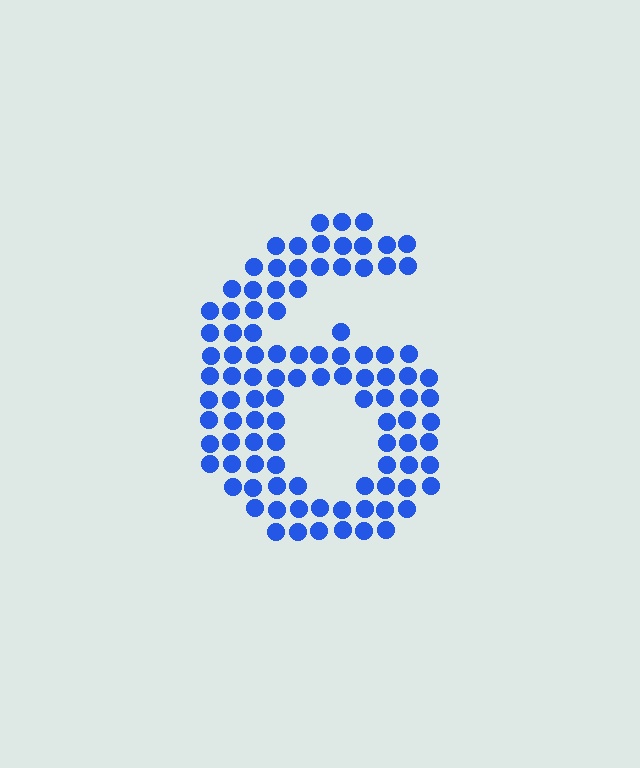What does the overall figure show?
The overall figure shows the digit 6.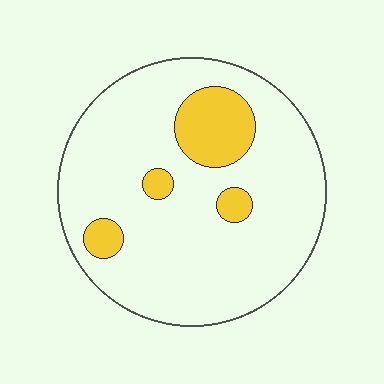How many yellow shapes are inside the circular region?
4.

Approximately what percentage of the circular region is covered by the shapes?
Approximately 15%.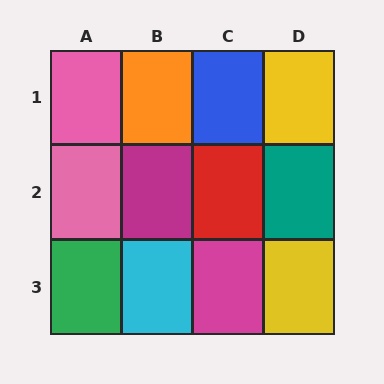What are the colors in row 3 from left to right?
Green, cyan, magenta, yellow.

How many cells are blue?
1 cell is blue.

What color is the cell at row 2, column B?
Magenta.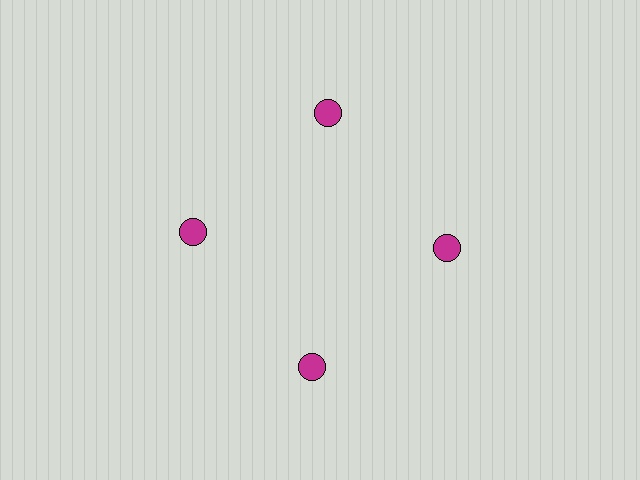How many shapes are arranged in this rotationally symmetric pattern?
There are 4 shapes, arranged in 4 groups of 1.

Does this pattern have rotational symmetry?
Yes, this pattern has 4-fold rotational symmetry. It looks the same after rotating 90 degrees around the center.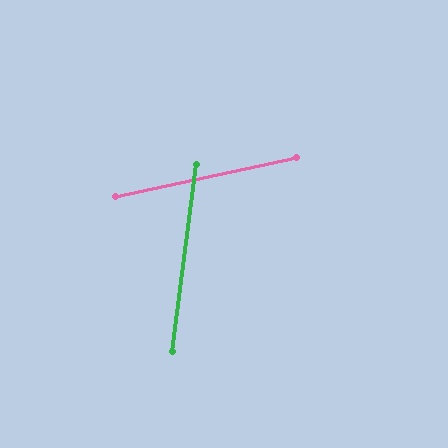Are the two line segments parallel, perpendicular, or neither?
Neither parallel nor perpendicular — they differ by about 71°.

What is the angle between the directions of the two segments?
Approximately 71 degrees.